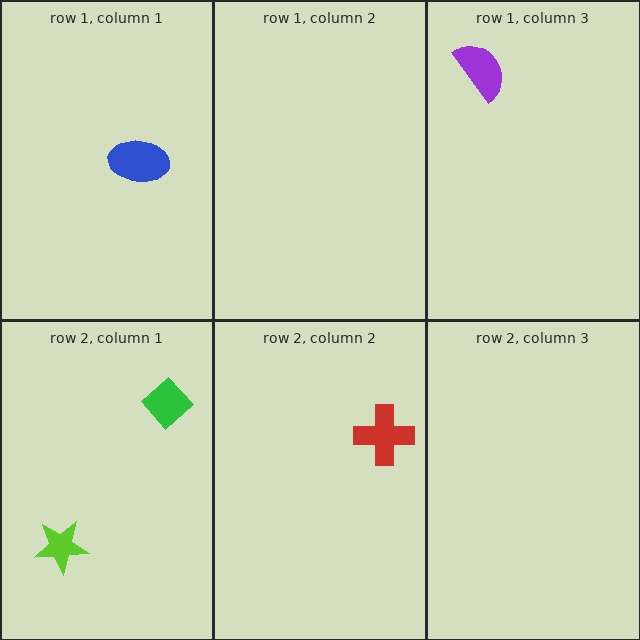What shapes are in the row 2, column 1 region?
The lime star, the green diamond.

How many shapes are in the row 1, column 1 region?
1.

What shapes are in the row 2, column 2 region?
The red cross.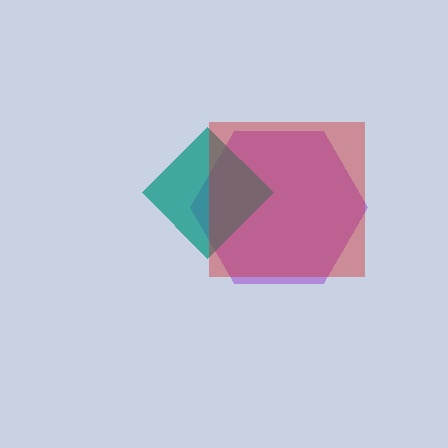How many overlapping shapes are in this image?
There are 3 overlapping shapes in the image.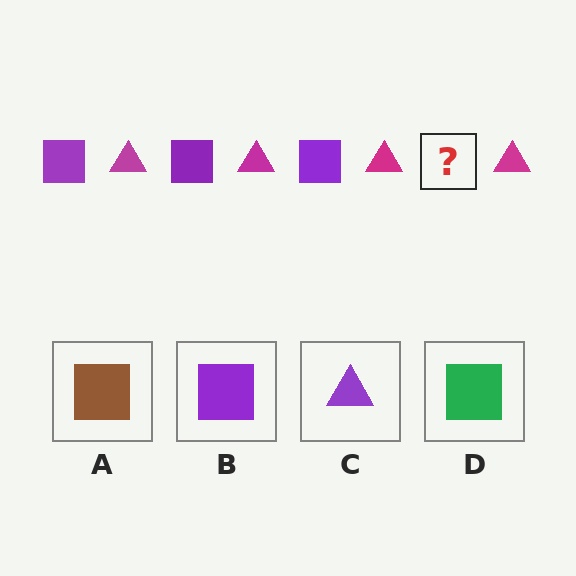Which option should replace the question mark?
Option B.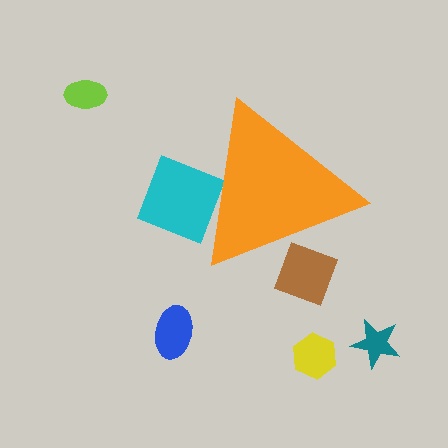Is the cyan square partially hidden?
Yes, the cyan square is partially hidden behind the orange triangle.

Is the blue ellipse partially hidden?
No, the blue ellipse is fully visible.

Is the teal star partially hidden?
No, the teal star is fully visible.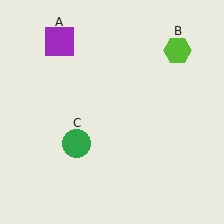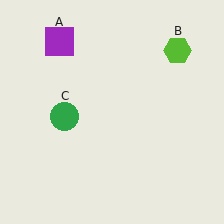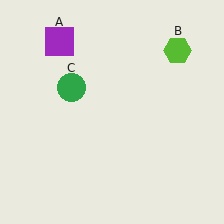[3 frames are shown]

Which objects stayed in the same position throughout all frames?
Purple square (object A) and lime hexagon (object B) remained stationary.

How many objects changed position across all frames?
1 object changed position: green circle (object C).